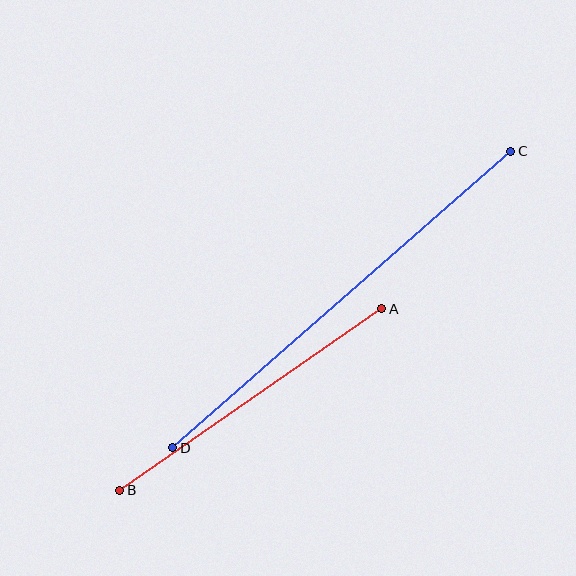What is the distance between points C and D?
The distance is approximately 450 pixels.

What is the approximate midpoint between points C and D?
The midpoint is at approximately (342, 299) pixels.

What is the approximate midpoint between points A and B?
The midpoint is at approximately (251, 400) pixels.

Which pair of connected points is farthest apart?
Points C and D are farthest apart.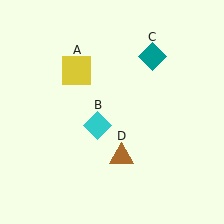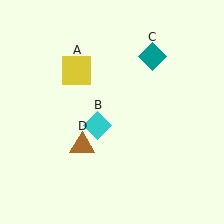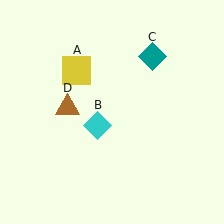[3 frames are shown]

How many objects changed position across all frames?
1 object changed position: brown triangle (object D).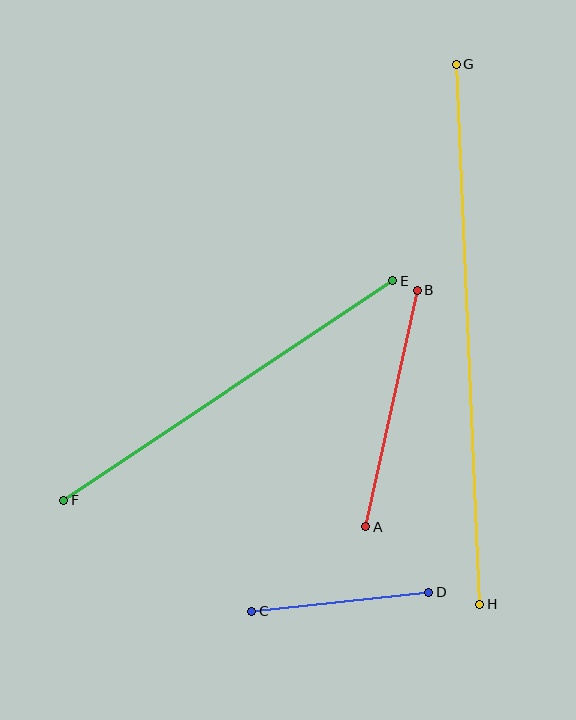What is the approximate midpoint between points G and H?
The midpoint is at approximately (468, 334) pixels.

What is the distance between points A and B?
The distance is approximately 242 pixels.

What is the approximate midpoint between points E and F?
The midpoint is at approximately (228, 390) pixels.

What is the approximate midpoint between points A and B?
The midpoint is at approximately (392, 408) pixels.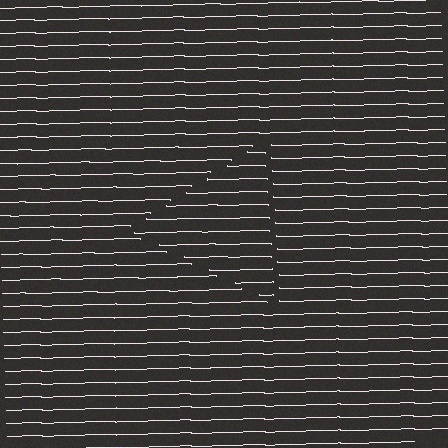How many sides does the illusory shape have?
3 sides — the line-ends trace a triangle.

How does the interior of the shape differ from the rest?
The interior of the shape contains the same grating, shifted by half a period — the contour is defined by the phase discontinuity where line-ends from the inner and outer gratings abut.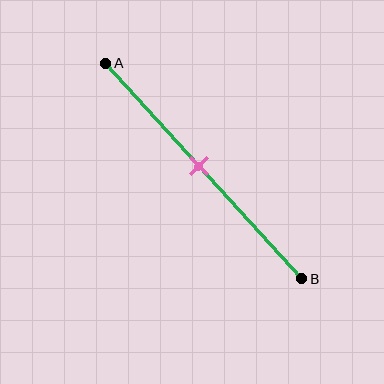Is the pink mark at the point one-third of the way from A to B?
No, the mark is at about 50% from A, not at the 33% one-third point.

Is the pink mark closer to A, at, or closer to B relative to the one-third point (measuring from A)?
The pink mark is closer to point B than the one-third point of segment AB.